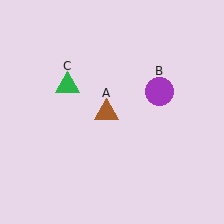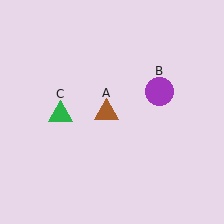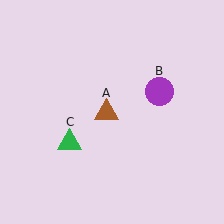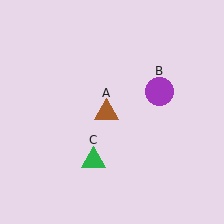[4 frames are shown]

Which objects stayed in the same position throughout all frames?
Brown triangle (object A) and purple circle (object B) remained stationary.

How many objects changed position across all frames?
1 object changed position: green triangle (object C).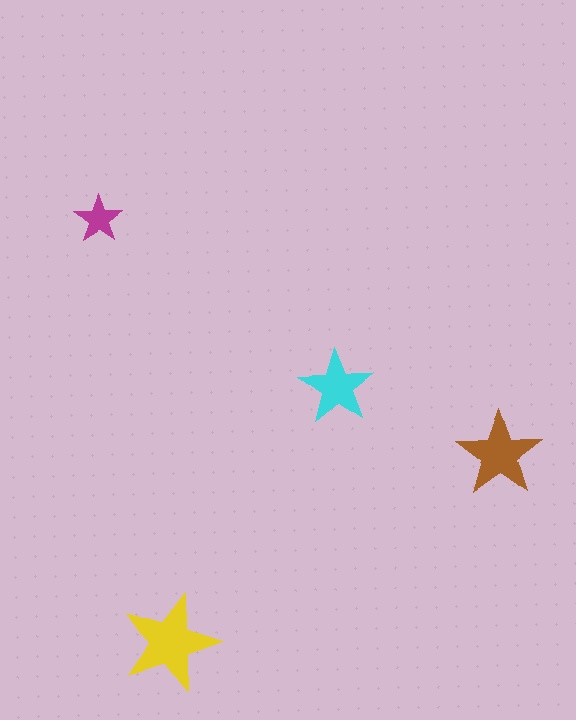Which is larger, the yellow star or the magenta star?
The yellow one.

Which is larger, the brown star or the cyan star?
The brown one.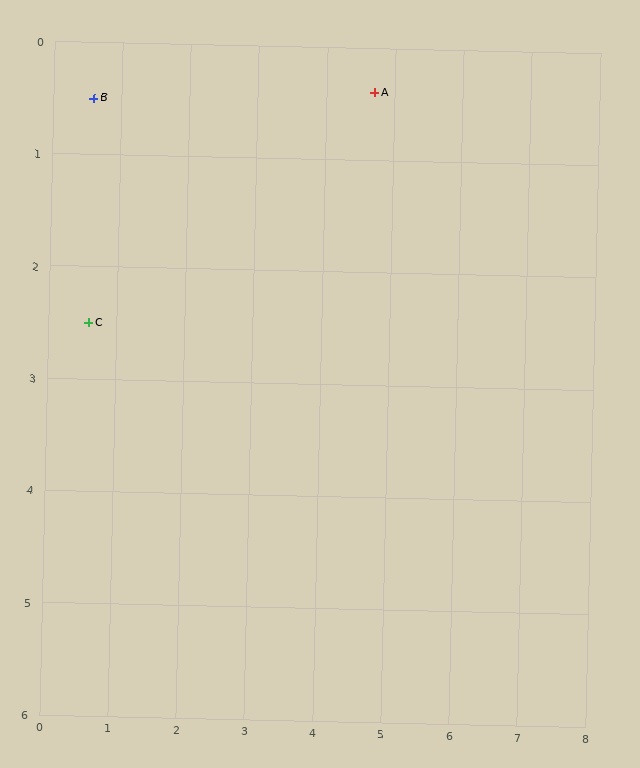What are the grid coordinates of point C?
Point C is at approximately (0.6, 2.5).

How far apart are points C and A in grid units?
Points C and A are about 4.6 grid units apart.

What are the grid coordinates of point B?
Point B is at approximately (0.6, 0.5).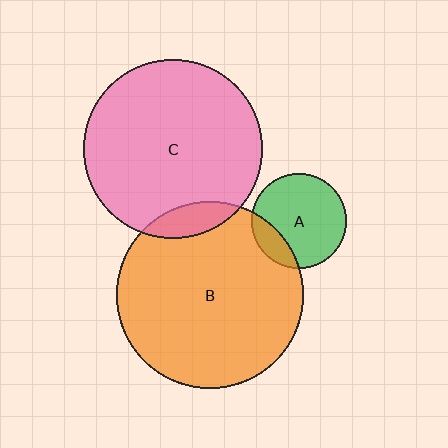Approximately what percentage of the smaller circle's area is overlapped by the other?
Approximately 20%.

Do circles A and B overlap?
Yes.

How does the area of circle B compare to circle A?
Approximately 3.9 times.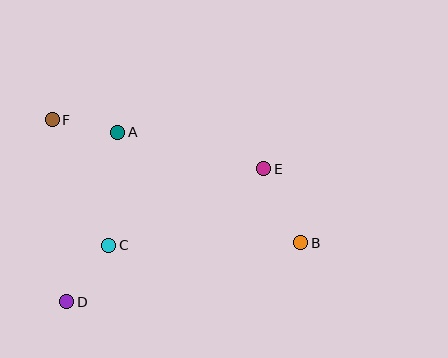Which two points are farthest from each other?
Points B and F are farthest from each other.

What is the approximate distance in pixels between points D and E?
The distance between D and E is approximately 238 pixels.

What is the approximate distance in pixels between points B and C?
The distance between B and C is approximately 192 pixels.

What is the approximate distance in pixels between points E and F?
The distance between E and F is approximately 218 pixels.